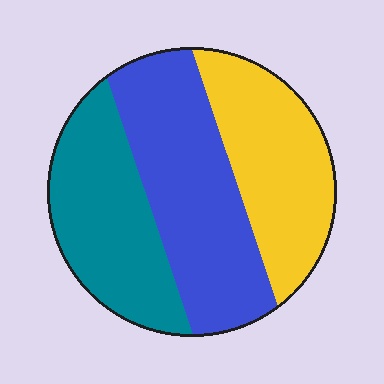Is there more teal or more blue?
Blue.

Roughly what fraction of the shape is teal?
Teal covers around 30% of the shape.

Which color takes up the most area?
Blue, at roughly 40%.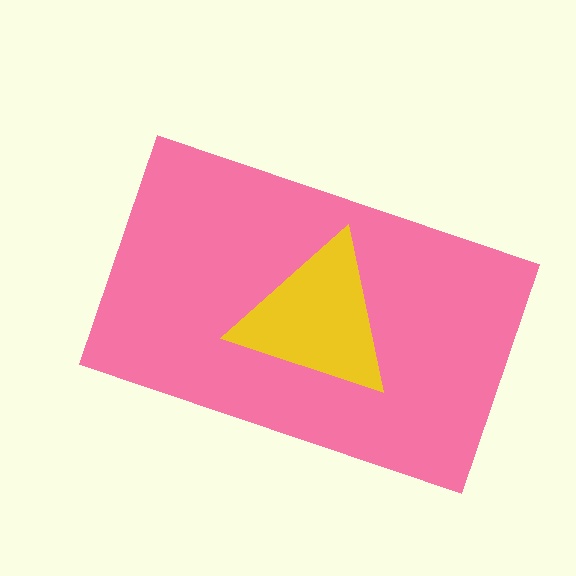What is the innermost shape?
The yellow triangle.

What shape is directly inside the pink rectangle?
The yellow triangle.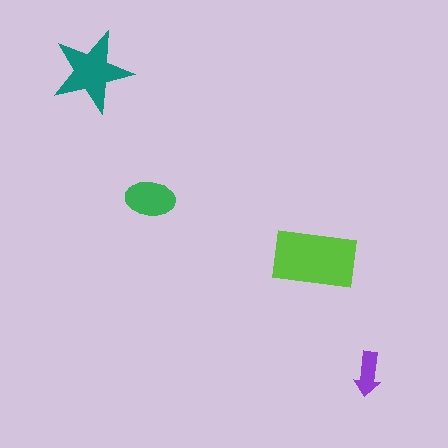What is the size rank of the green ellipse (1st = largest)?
3rd.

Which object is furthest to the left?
The teal star is leftmost.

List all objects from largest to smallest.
The lime rectangle, the teal star, the green ellipse, the purple arrow.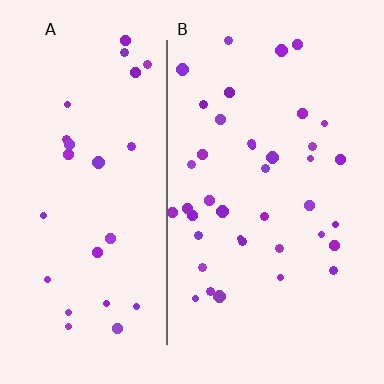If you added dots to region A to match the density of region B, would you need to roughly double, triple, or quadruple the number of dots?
Approximately double.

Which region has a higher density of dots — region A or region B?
B (the right).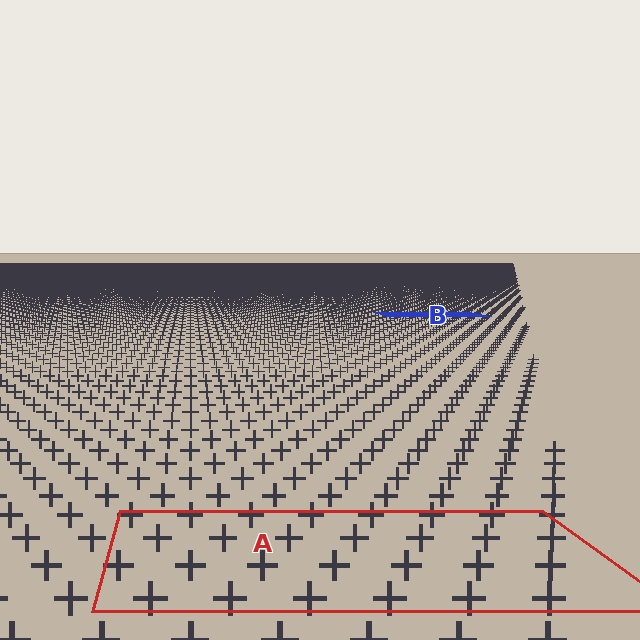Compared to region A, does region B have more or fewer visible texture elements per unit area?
Region B has more texture elements per unit area — they are packed more densely because it is farther away.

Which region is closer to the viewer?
Region A is closer. The texture elements there are larger and more spread out.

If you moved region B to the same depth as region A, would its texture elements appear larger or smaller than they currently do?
They would appear larger. At a closer depth, the same texture elements are projected at a bigger on-screen size.